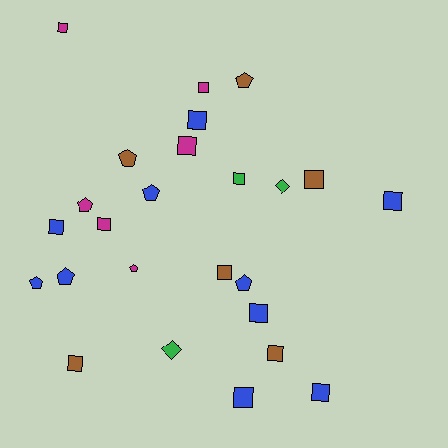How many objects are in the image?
There are 25 objects.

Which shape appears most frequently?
Square, with 15 objects.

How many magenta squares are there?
There are 4 magenta squares.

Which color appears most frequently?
Blue, with 10 objects.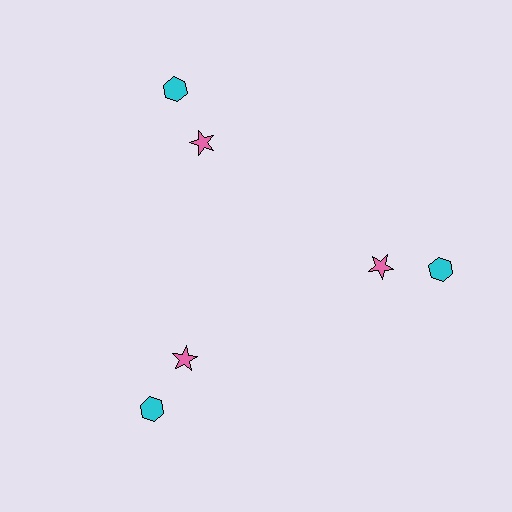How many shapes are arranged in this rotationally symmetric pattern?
There are 6 shapes, arranged in 3 groups of 2.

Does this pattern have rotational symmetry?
Yes, this pattern has 3-fold rotational symmetry. It looks the same after rotating 120 degrees around the center.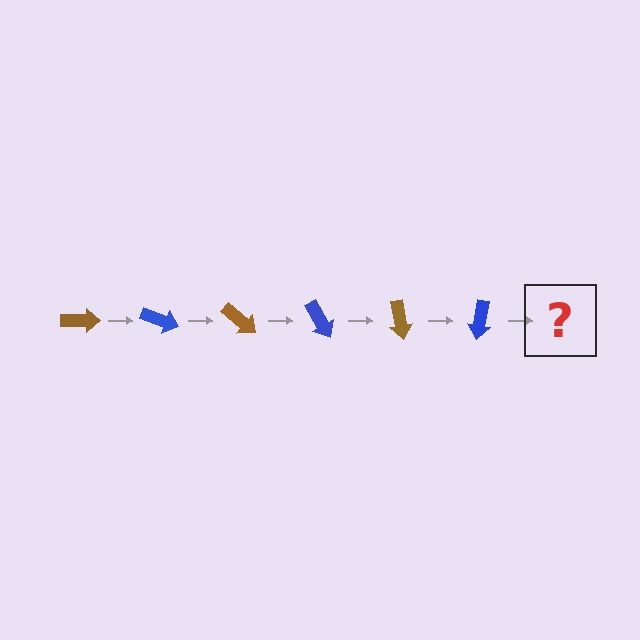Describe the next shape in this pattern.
It should be a brown arrow, rotated 120 degrees from the start.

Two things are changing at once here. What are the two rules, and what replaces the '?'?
The two rules are that it rotates 20 degrees each step and the color cycles through brown and blue. The '?' should be a brown arrow, rotated 120 degrees from the start.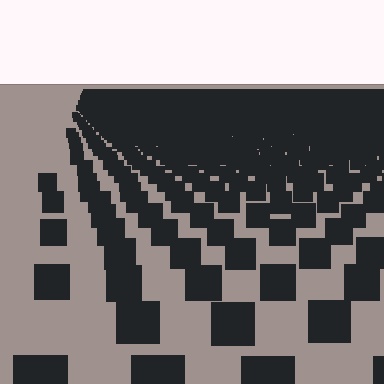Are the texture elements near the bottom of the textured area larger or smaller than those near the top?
Larger. Near the bottom, elements are closer to the viewer and appear at a bigger on-screen size.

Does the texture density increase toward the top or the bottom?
Density increases toward the top.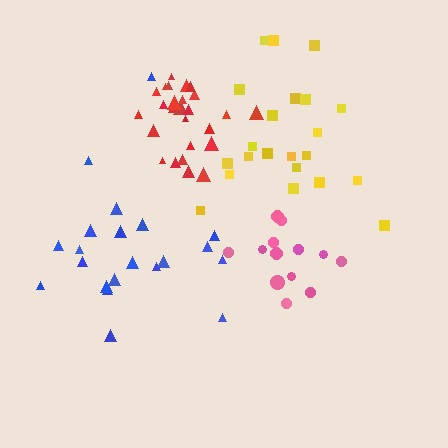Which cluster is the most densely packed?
Red.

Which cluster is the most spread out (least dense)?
Blue.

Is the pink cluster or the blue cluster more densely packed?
Pink.